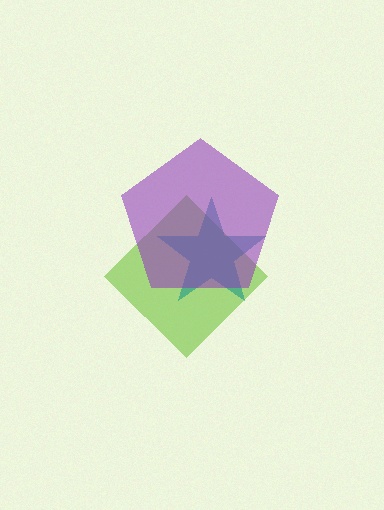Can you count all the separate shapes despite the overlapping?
Yes, there are 3 separate shapes.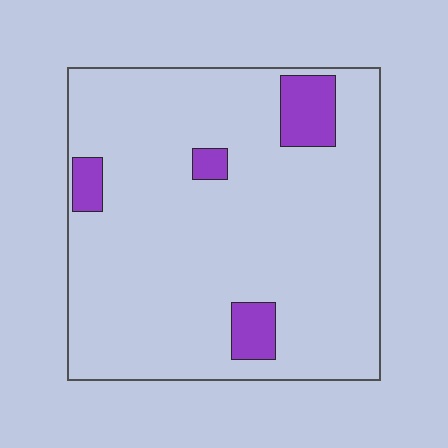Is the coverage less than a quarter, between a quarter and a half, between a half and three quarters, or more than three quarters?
Less than a quarter.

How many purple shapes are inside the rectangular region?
4.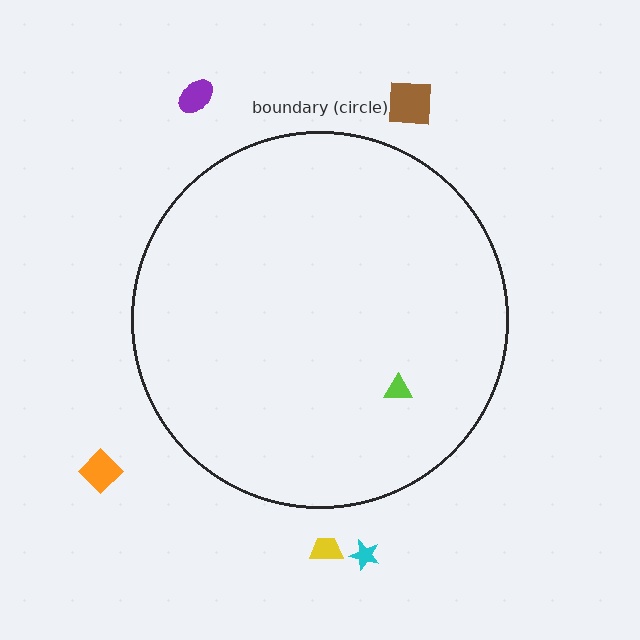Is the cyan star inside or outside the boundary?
Outside.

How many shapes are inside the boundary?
1 inside, 5 outside.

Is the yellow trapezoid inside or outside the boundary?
Outside.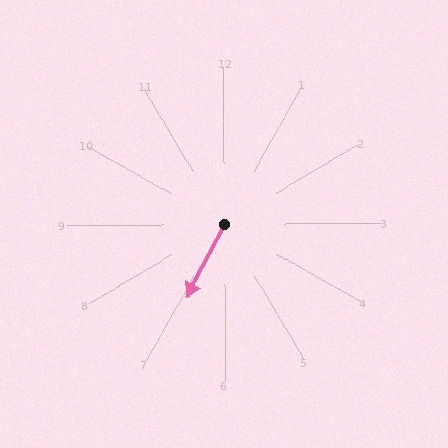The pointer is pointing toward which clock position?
Roughly 7 o'clock.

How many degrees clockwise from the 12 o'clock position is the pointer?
Approximately 208 degrees.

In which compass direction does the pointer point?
Southwest.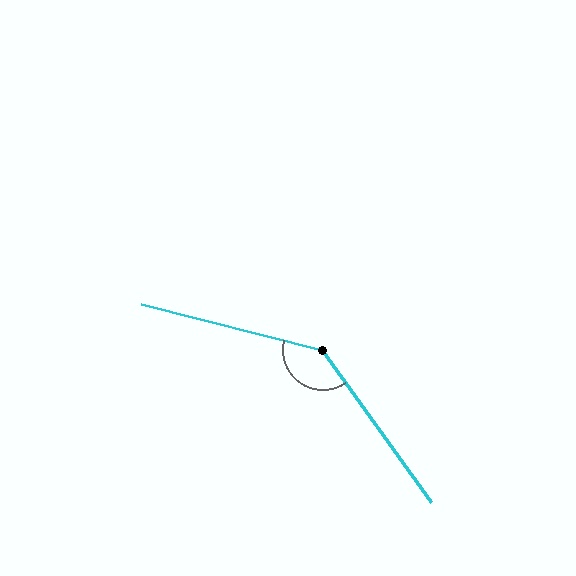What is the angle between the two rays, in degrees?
Approximately 140 degrees.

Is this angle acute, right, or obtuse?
It is obtuse.